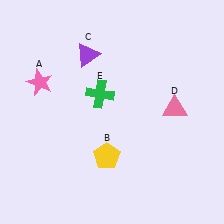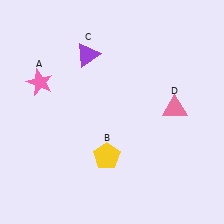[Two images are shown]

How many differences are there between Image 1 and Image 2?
There is 1 difference between the two images.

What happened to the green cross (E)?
The green cross (E) was removed in Image 2. It was in the top-left area of Image 1.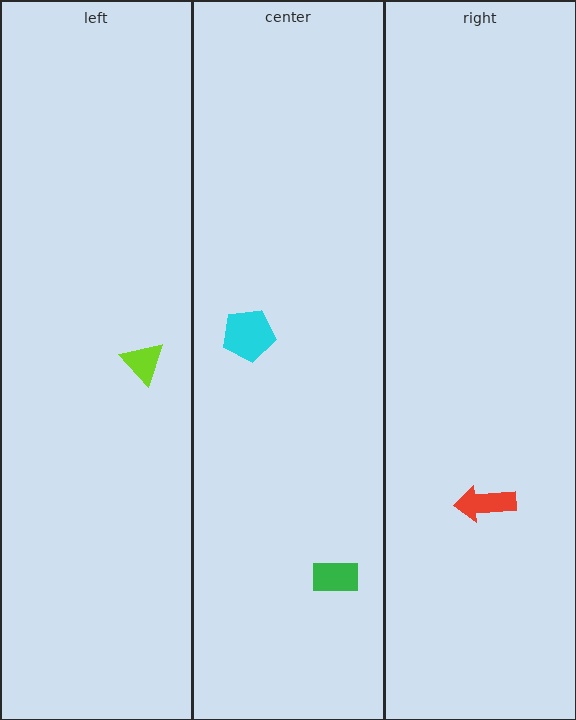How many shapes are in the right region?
1.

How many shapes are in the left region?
1.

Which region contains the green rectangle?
The center region.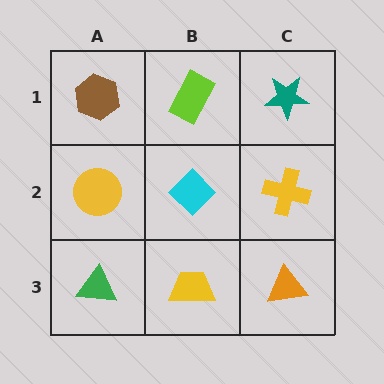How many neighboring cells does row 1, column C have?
2.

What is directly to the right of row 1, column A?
A lime rectangle.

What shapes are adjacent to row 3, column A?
A yellow circle (row 2, column A), a yellow trapezoid (row 3, column B).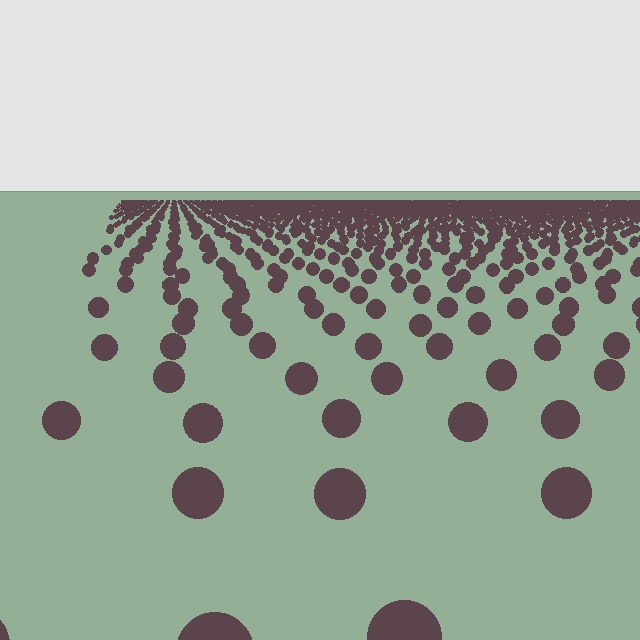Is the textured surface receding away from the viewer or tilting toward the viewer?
The surface is receding away from the viewer. Texture elements get smaller and denser toward the top.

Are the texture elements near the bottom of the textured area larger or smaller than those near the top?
Larger. Near the bottom, elements are closer to the viewer and appear at a bigger on-screen size.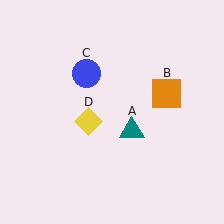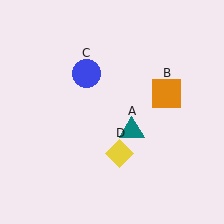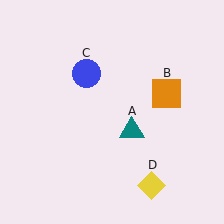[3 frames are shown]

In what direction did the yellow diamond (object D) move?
The yellow diamond (object D) moved down and to the right.